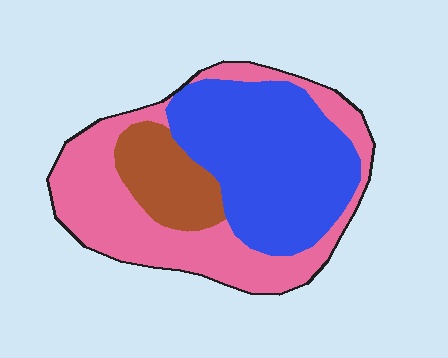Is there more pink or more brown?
Pink.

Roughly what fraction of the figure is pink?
Pink covers about 40% of the figure.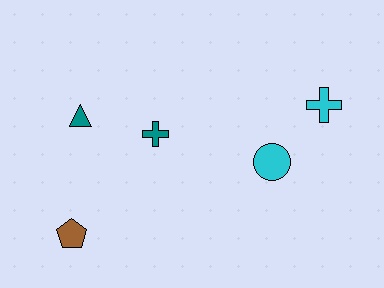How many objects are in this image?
There are 5 objects.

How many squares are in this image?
There are no squares.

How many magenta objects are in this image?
There are no magenta objects.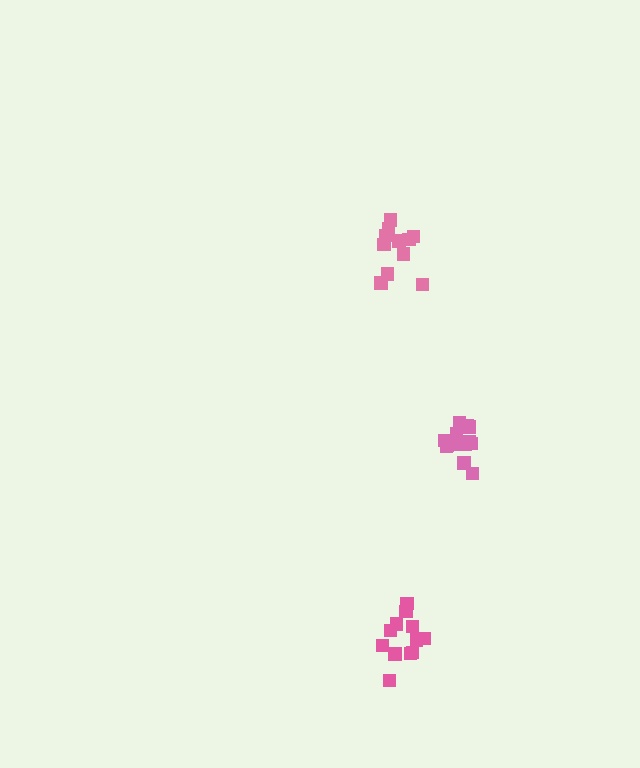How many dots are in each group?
Group 1: 11 dots, Group 2: 12 dots, Group 3: 14 dots (37 total).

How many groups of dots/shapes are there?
There are 3 groups.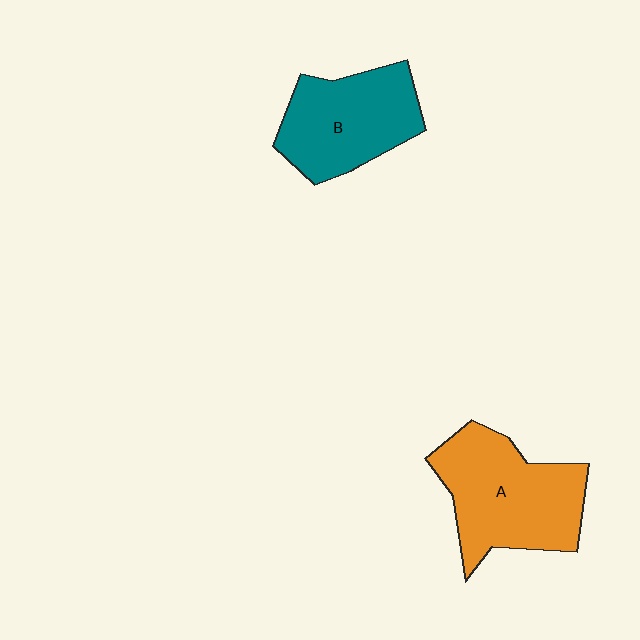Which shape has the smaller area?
Shape B (teal).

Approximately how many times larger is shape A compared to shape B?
Approximately 1.2 times.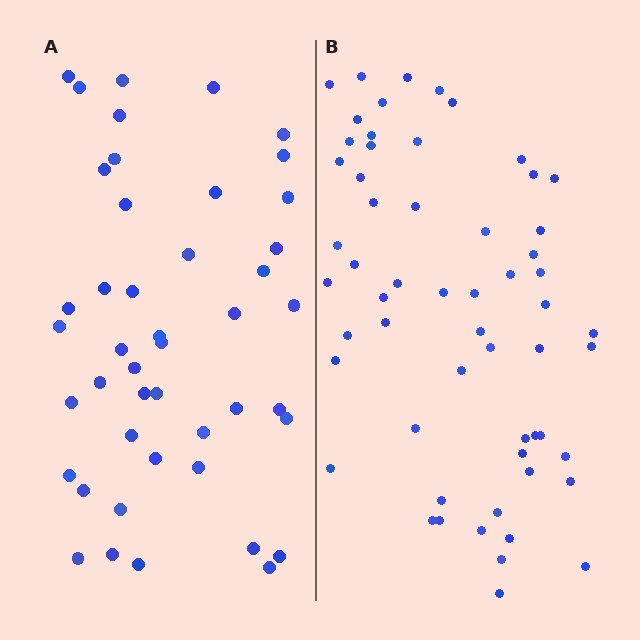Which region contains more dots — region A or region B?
Region B (the right region) has more dots.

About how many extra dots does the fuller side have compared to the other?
Region B has approximately 15 more dots than region A.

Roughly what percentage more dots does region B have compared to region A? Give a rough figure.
About 30% more.